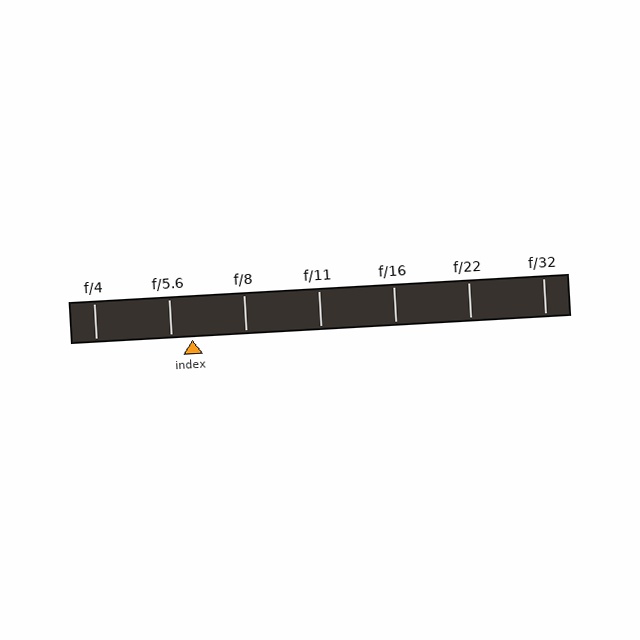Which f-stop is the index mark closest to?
The index mark is closest to f/5.6.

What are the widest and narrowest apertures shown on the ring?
The widest aperture shown is f/4 and the narrowest is f/32.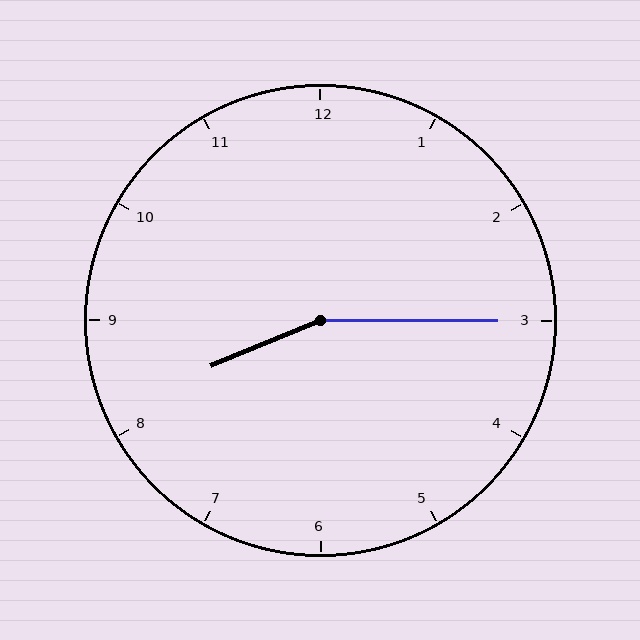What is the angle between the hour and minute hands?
Approximately 158 degrees.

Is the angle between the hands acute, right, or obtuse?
It is obtuse.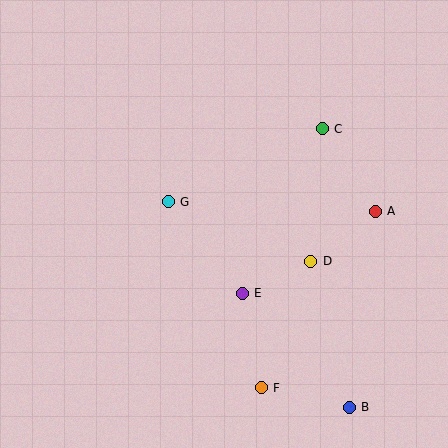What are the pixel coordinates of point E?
Point E is at (242, 293).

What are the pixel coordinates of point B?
Point B is at (349, 407).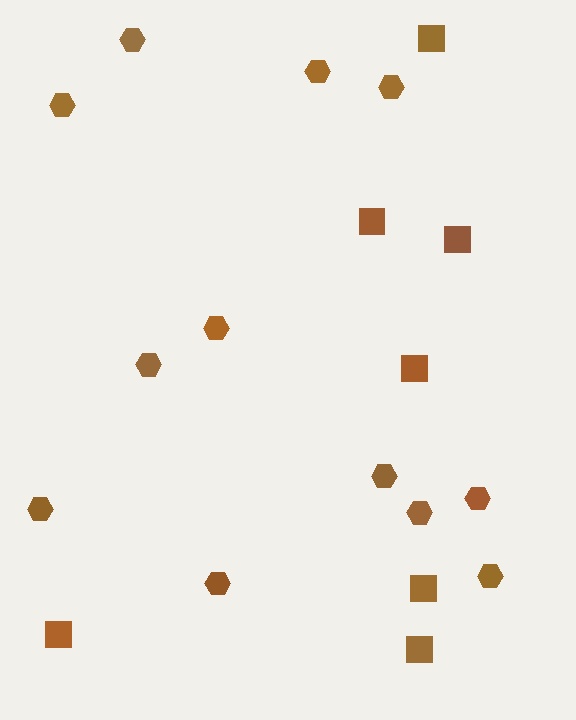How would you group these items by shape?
There are 2 groups: one group of squares (7) and one group of hexagons (12).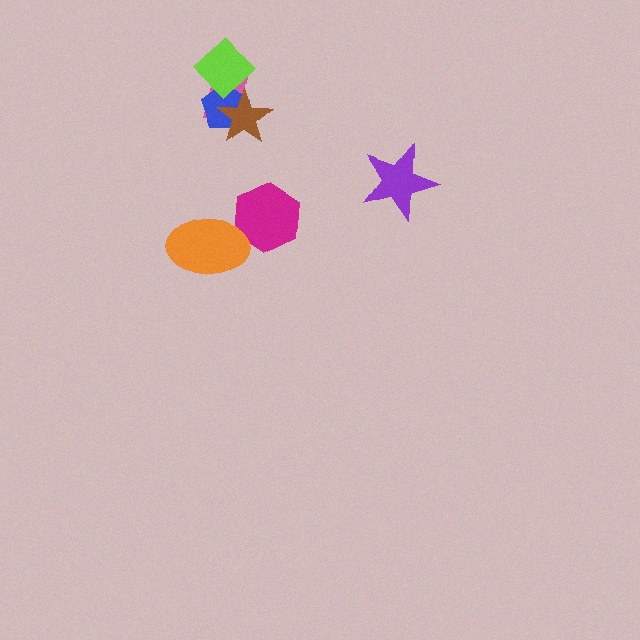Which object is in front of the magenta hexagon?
The orange ellipse is in front of the magenta hexagon.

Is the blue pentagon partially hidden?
Yes, it is partially covered by another shape.